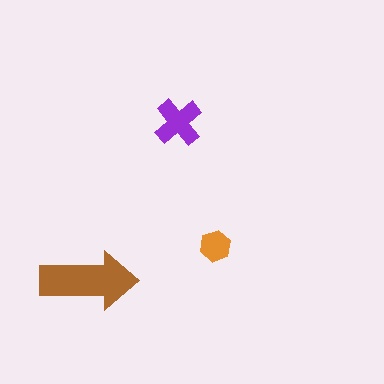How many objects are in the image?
There are 3 objects in the image.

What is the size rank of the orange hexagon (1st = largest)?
3rd.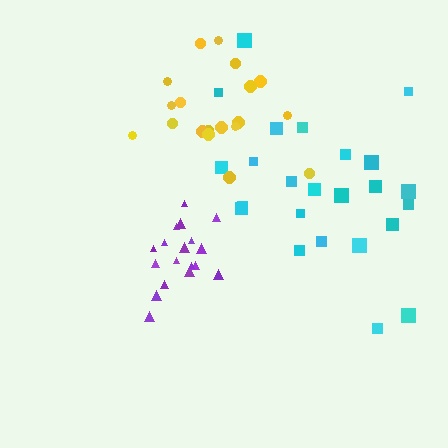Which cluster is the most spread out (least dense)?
Cyan.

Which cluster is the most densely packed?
Purple.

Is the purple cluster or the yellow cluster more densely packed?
Purple.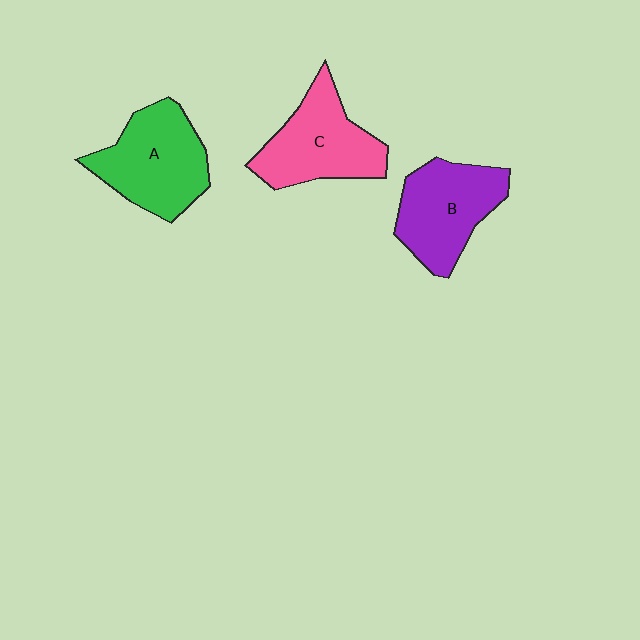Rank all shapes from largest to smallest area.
From largest to smallest: A (green), C (pink), B (purple).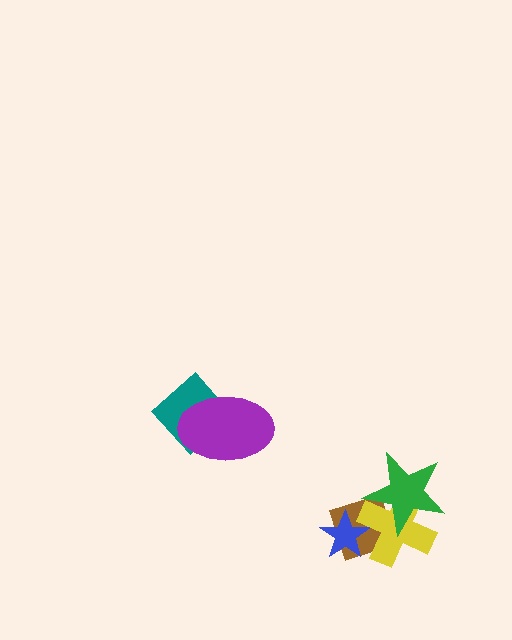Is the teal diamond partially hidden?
Yes, it is partially covered by another shape.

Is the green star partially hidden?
No, no other shape covers it.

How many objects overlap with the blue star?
2 objects overlap with the blue star.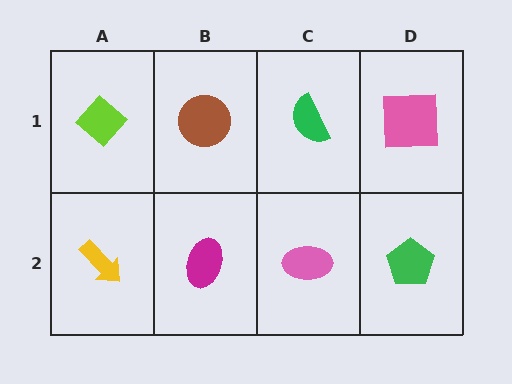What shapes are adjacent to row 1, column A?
A yellow arrow (row 2, column A), a brown circle (row 1, column B).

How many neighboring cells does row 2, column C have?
3.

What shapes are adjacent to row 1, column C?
A pink ellipse (row 2, column C), a brown circle (row 1, column B), a pink square (row 1, column D).